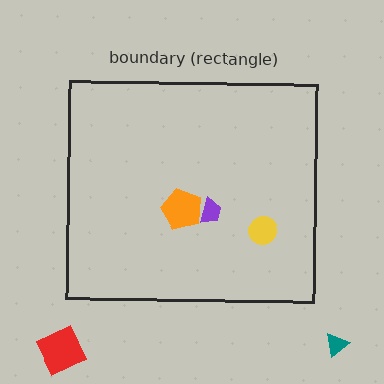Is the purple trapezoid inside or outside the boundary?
Inside.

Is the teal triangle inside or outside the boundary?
Outside.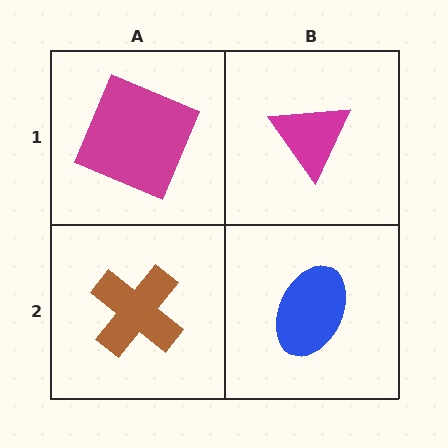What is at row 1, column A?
A magenta square.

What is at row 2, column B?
A blue ellipse.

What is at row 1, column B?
A magenta triangle.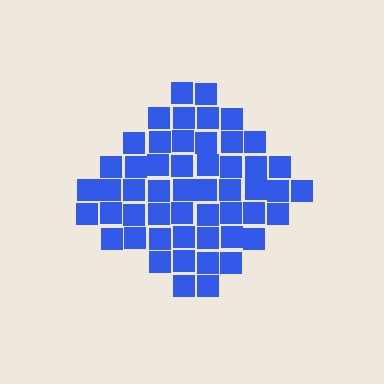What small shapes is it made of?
It is made of small squares.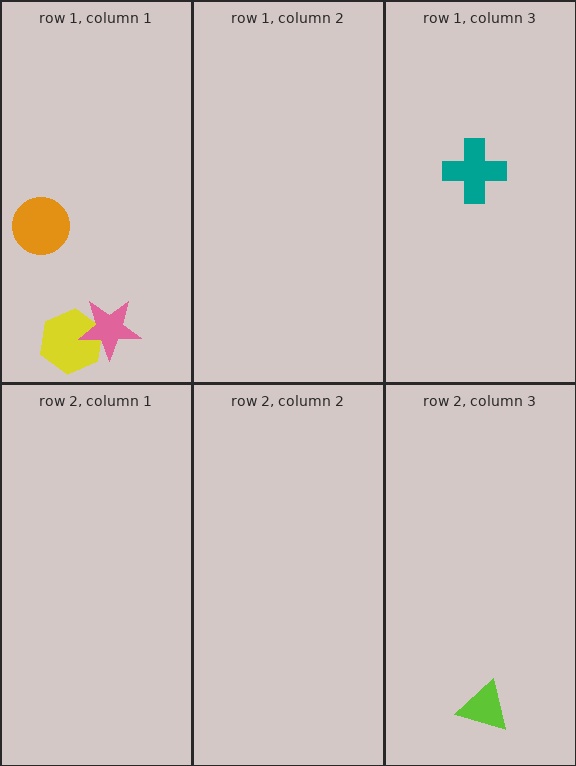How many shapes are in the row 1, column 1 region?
3.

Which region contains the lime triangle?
The row 2, column 3 region.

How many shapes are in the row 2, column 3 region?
1.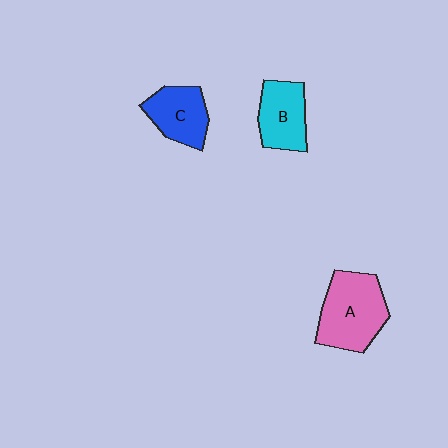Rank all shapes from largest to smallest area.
From largest to smallest: A (pink), B (cyan), C (blue).